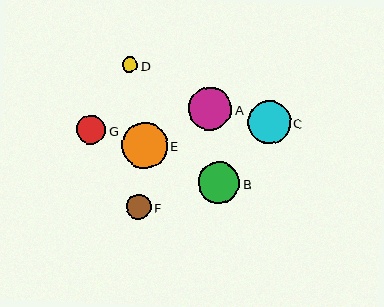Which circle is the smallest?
Circle D is the smallest with a size of approximately 16 pixels.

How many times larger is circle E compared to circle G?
Circle E is approximately 1.6 times the size of circle G.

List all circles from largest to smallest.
From largest to smallest: E, A, C, B, G, F, D.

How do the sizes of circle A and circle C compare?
Circle A and circle C are approximately the same size.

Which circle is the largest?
Circle E is the largest with a size of approximately 46 pixels.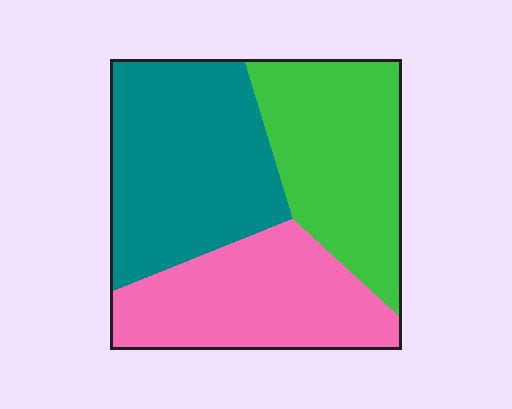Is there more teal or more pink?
Teal.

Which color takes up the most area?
Teal, at roughly 40%.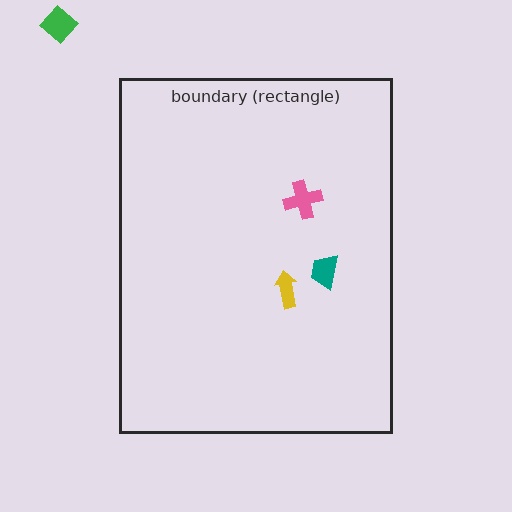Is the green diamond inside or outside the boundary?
Outside.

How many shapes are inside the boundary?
3 inside, 1 outside.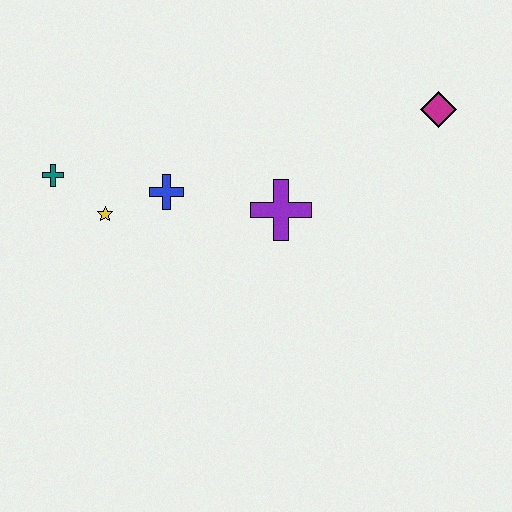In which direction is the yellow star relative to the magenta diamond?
The yellow star is to the left of the magenta diamond.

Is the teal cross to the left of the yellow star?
Yes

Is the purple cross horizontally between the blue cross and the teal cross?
No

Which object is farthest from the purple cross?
The teal cross is farthest from the purple cross.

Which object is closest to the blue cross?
The yellow star is closest to the blue cross.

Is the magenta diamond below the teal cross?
No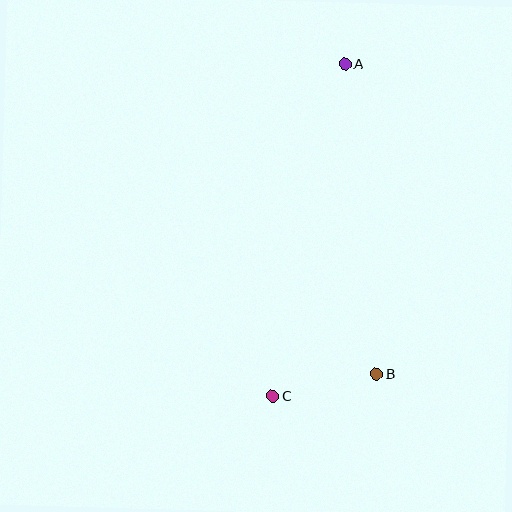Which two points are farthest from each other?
Points A and C are farthest from each other.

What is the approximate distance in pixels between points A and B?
The distance between A and B is approximately 312 pixels.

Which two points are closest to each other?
Points B and C are closest to each other.